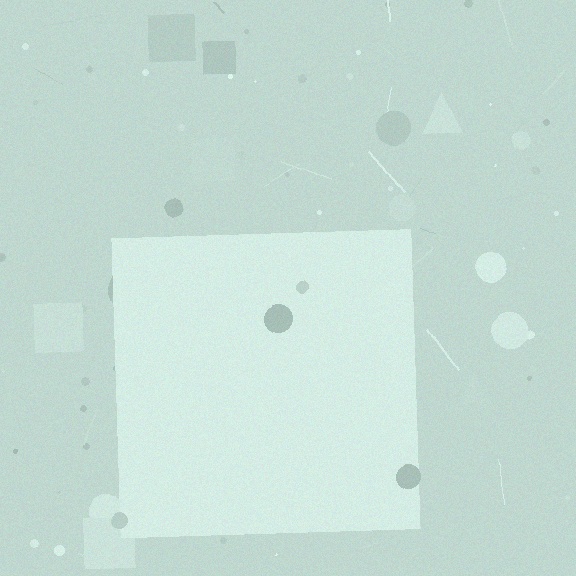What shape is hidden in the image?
A square is hidden in the image.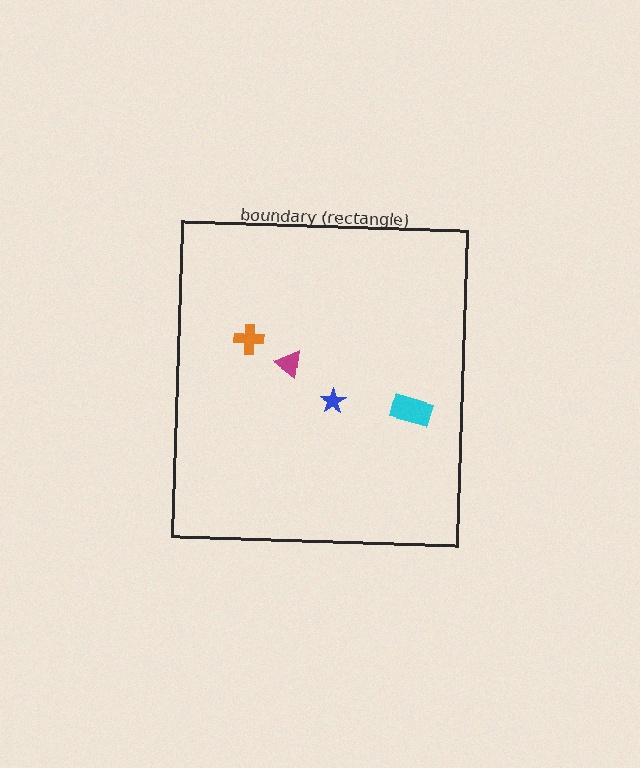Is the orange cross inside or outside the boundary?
Inside.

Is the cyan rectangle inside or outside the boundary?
Inside.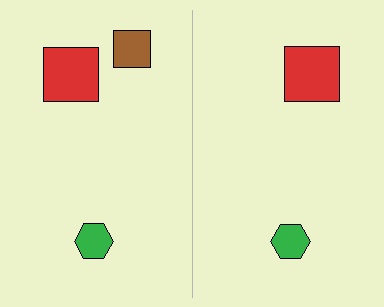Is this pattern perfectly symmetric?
No, the pattern is not perfectly symmetric. A brown square is missing from the right side.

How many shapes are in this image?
There are 5 shapes in this image.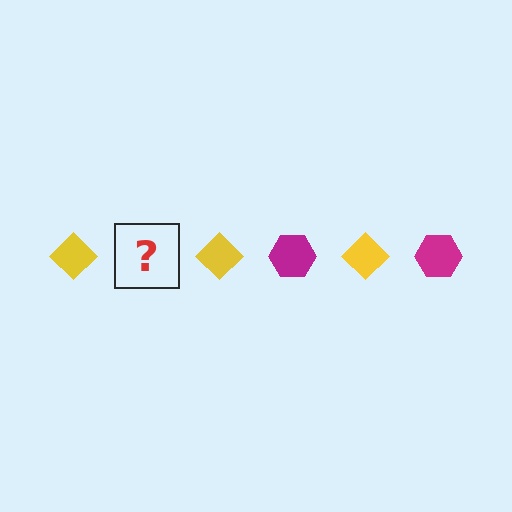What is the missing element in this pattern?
The missing element is a magenta hexagon.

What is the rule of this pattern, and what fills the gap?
The rule is that the pattern alternates between yellow diamond and magenta hexagon. The gap should be filled with a magenta hexagon.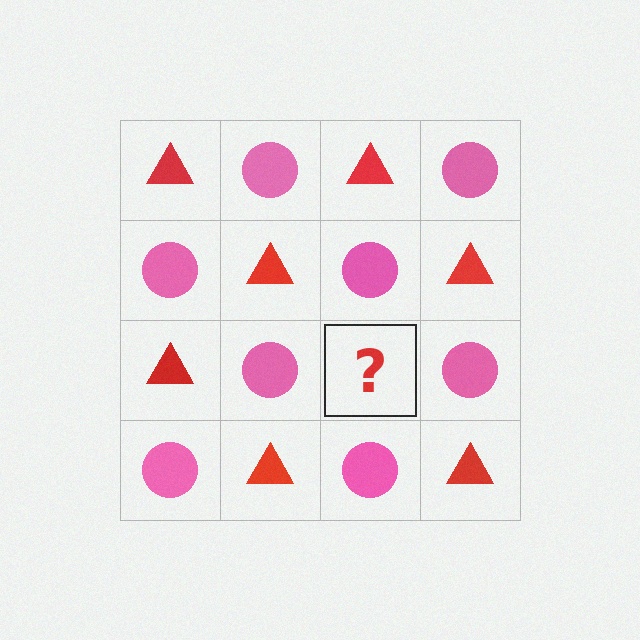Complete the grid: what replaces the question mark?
The question mark should be replaced with a red triangle.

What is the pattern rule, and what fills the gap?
The rule is that it alternates red triangle and pink circle in a checkerboard pattern. The gap should be filled with a red triangle.